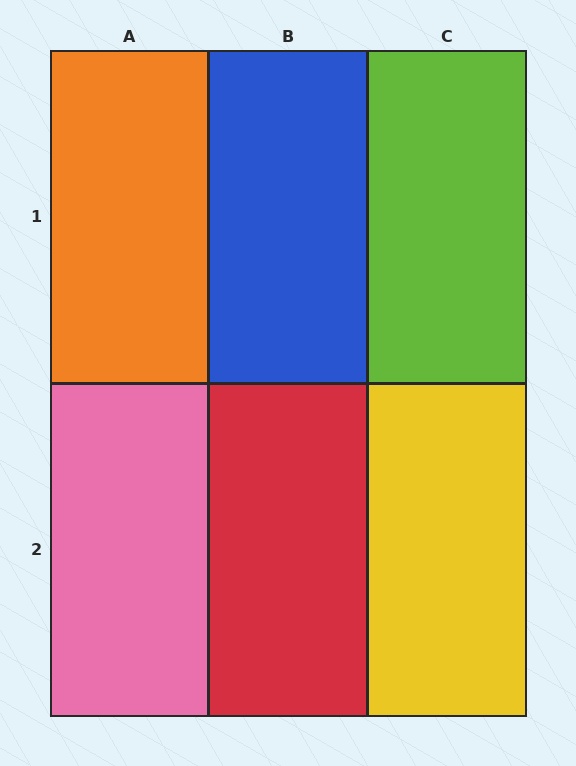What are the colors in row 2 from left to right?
Pink, red, yellow.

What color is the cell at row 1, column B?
Blue.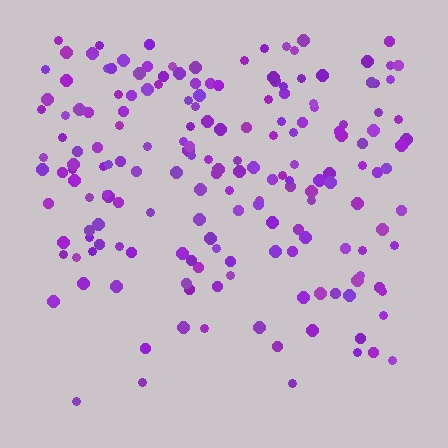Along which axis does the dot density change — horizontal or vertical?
Vertical.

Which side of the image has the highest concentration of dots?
The top.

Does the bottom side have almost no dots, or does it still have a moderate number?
Still a moderate number, just noticeably fewer than the top.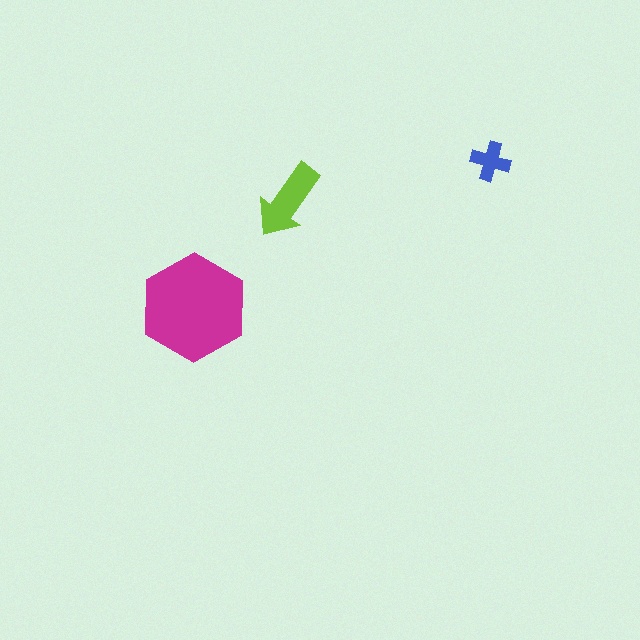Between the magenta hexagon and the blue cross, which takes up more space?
The magenta hexagon.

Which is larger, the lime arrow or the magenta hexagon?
The magenta hexagon.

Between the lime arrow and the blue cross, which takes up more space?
The lime arrow.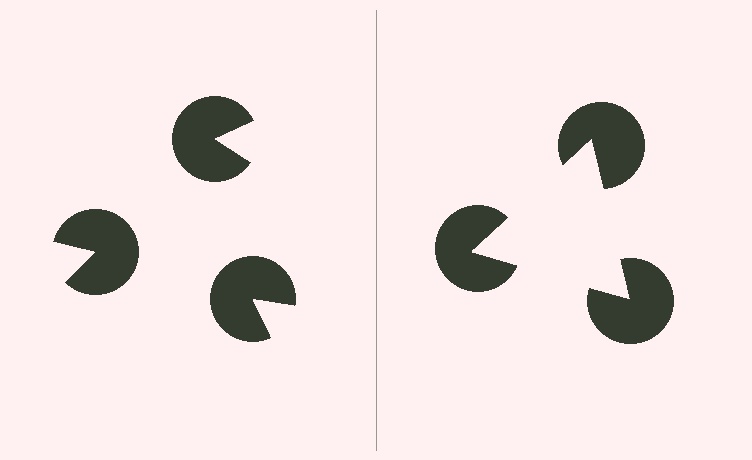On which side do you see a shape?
An illusory triangle appears on the right side. On the left side the wedge cuts are rotated, so no coherent shape forms.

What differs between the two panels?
The pac-man discs are positioned identically on both sides; only the wedge orientations differ. On the right they align to a triangle; on the left they are misaligned.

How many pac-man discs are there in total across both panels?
6 — 3 on each side.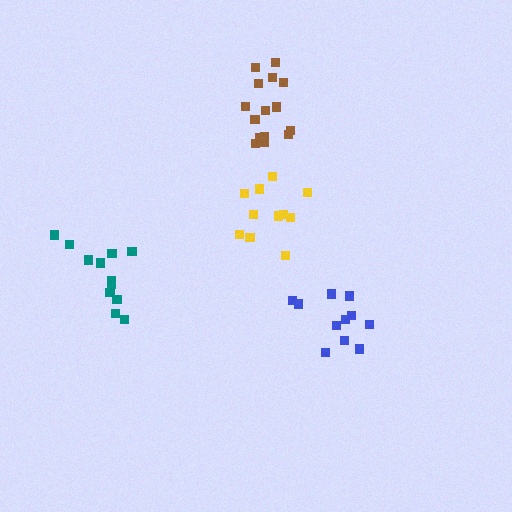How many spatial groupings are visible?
There are 4 spatial groupings.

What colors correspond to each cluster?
The clusters are colored: brown, teal, blue, yellow.